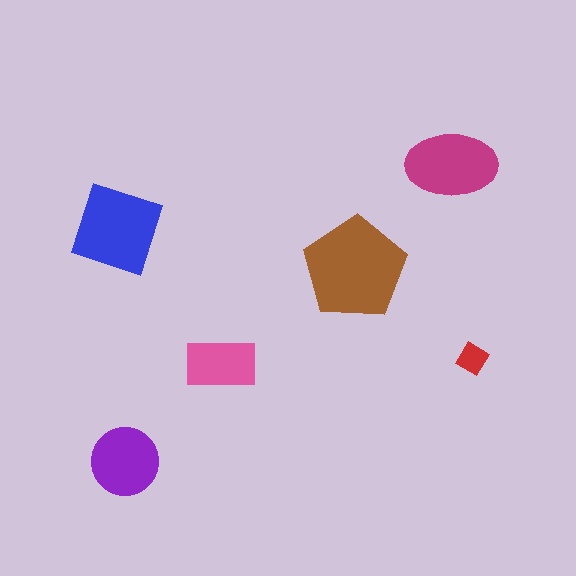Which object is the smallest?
The red diamond.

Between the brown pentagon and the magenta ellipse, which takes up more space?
The brown pentagon.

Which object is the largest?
The brown pentagon.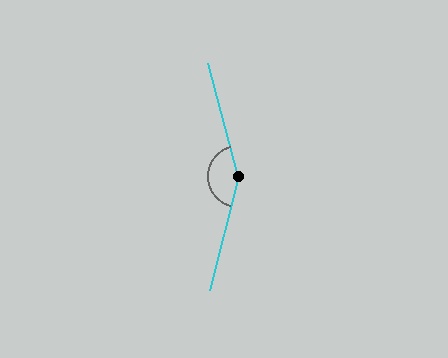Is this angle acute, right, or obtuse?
It is obtuse.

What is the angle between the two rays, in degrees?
Approximately 151 degrees.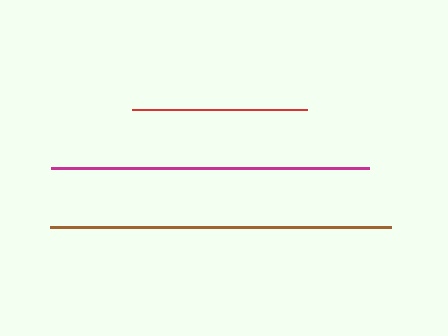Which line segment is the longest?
The brown line is the longest at approximately 341 pixels.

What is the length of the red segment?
The red segment is approximately 175 pixels long.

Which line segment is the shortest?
The red line is the shortest at approximately 175 pixels.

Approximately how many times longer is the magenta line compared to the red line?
The magenta line is approximately 1.8 times the length of the red line.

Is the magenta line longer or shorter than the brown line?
The brown line is longer than the magenta line.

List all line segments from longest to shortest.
From longest to shortest: brown, magenta, red.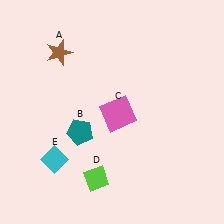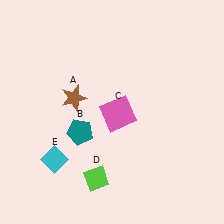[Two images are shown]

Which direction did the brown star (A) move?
The brown star (A) moved down.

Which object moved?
The brown star (A) moved down.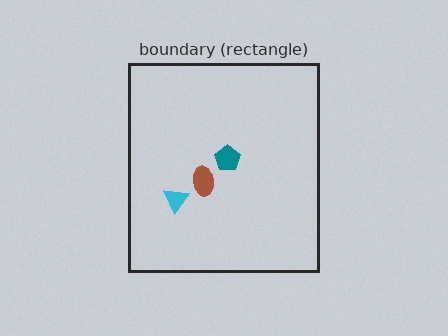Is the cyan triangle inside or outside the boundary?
Inside.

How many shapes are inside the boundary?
3 inside, 0 outside.